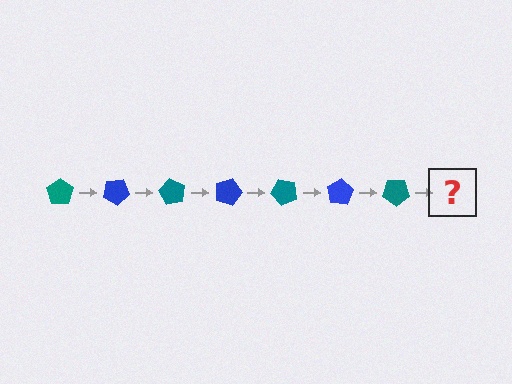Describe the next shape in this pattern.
It should be a blue pentagon, rotated 210 degrees from the start.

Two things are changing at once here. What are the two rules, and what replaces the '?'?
The two rules are that it rotates 30 degrees each step and the color cycles through teal and blue. The '?' should be a blue pentagon, rotated 210 degrees from the start.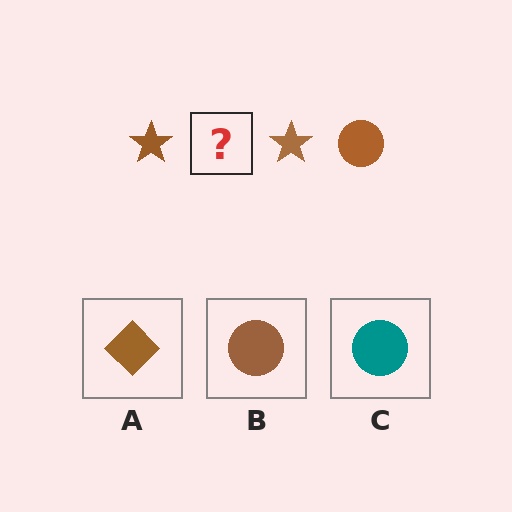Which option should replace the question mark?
Option B.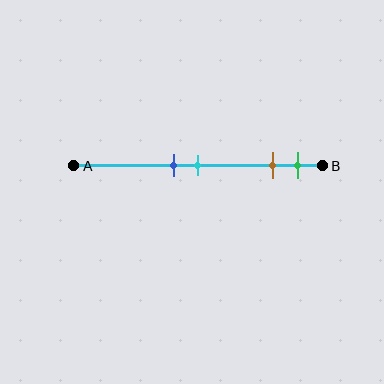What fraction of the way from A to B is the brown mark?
The brown mark is approximately 80% (0.8) of the way from A to B.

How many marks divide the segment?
There are 4 marks dividing the segment.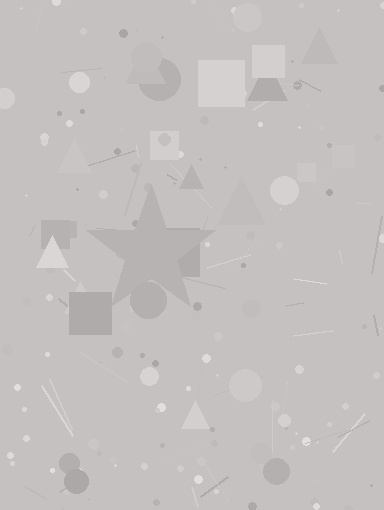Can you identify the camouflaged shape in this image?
The camouflaged shape is a star.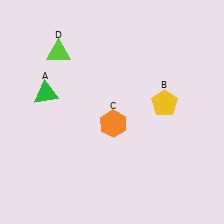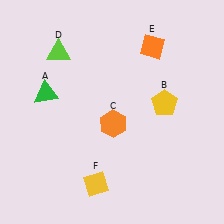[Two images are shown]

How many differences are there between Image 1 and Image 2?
There are 2 differences between the two images.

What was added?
An orange diamond (E), a yellow diamond (F) were added in Image 2.